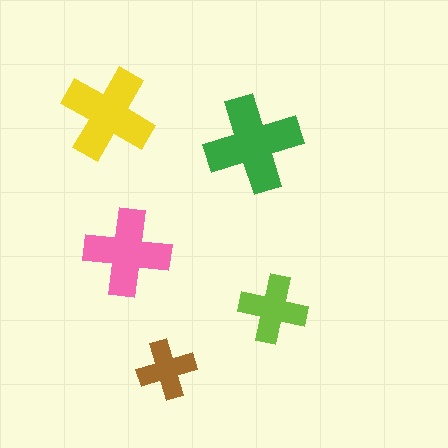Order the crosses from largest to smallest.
the green one, the yellow one, the pink one, the lime one, the brown one.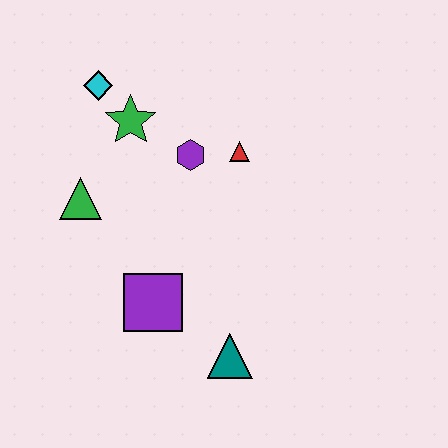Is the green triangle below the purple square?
No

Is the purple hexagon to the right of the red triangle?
No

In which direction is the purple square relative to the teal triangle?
The purple square is to the left of the teal triangle.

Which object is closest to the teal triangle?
The purple square is closest to the teal triangle.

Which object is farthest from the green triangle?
The teal triangle is farthest from the green triangle.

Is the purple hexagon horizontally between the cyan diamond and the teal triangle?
Yes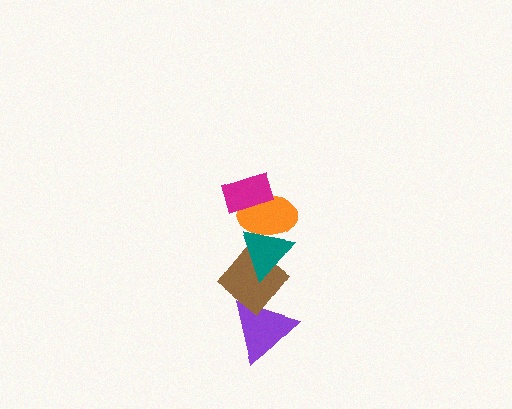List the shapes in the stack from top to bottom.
From top to bottom: the magenta rectangle, the orange ellipse, the teal triangle, the brown diamond, the purple triangle.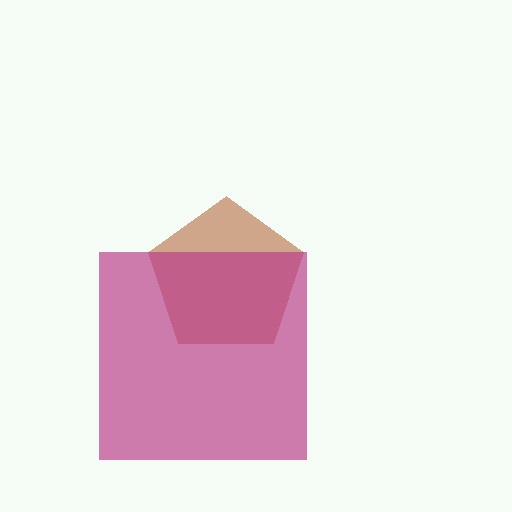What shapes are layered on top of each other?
The layered shapes are: a brown pentagon, a magenta square.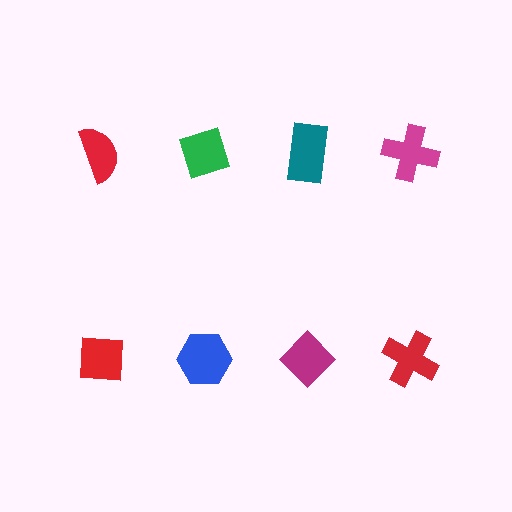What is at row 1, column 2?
A green diamond.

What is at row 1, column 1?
A red semicircle.